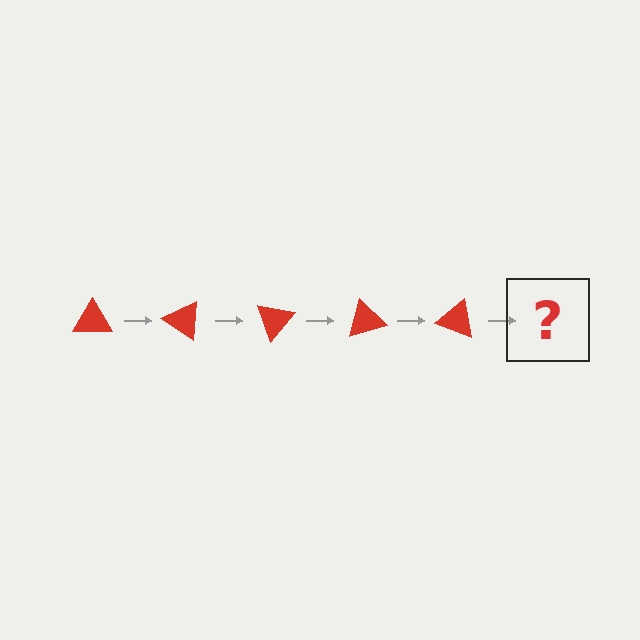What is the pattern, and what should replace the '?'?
The pattern is that the triangle rotates 35 degrees each step. The '?' should be a red triangle rotated 175 degrees.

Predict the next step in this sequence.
The next step is a red triangle rotated 175 degrees.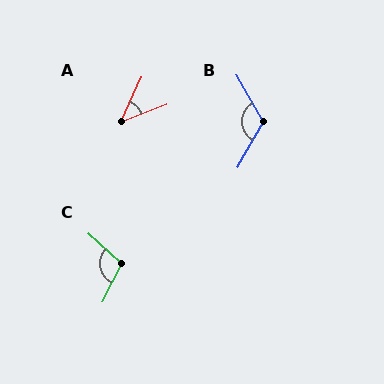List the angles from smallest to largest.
A (44°), C (105°), B (121°).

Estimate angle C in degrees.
Approximately 105 degrees.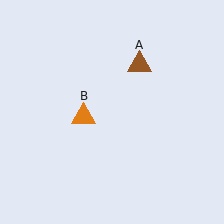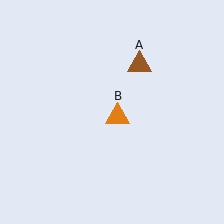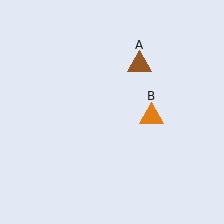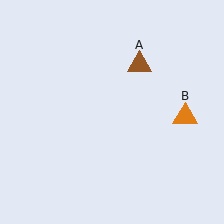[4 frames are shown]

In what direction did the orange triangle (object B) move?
The orange triangle (object B) moved right.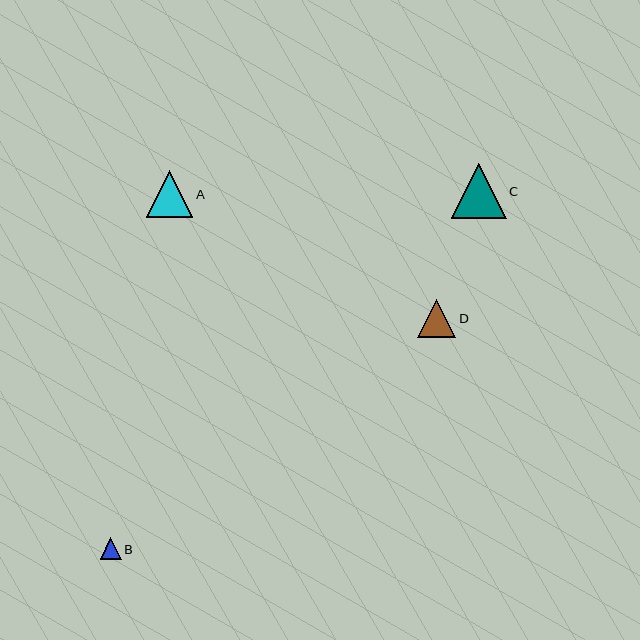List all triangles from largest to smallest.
From largest to smallest: C, A, D, B.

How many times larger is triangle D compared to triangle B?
Triangle D is approximately 1.8 times the size of triangle B.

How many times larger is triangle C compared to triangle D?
Triangle C is approximately 1.4 times the size of triangle D.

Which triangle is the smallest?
Triangle B is the smallest with a size of approximately 21 pixels.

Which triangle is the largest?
Triangle C is the largest with a size of approximately 55 pixels.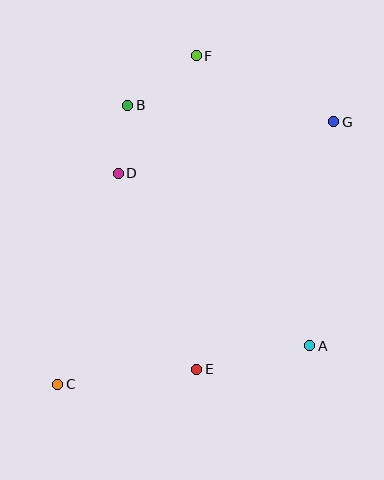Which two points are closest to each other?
Points B and D are closest to each other.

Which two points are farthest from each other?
Points C and G are farthest from each other.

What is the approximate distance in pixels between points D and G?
The distance between D and G is approximately 222 pixels.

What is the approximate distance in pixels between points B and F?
The distance between B and F is approximately 84 pixels.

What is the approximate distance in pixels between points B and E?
The distance between B and E is approximately 273 pixels.